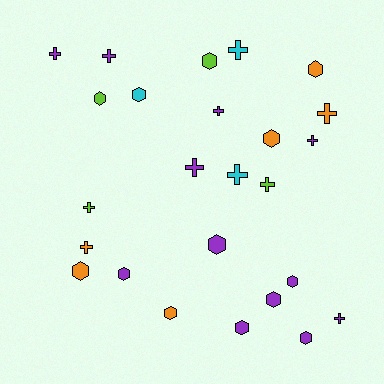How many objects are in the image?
There are 25 objects.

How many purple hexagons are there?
There are 6 purple hexagons.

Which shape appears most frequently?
Hexagon, with 13 objects.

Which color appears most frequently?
Purple, with 12 objects.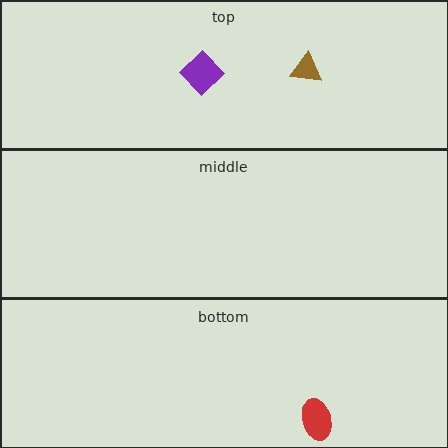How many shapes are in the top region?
2.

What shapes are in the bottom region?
The red ellipse.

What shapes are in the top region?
The purple diamond, the brown triangle.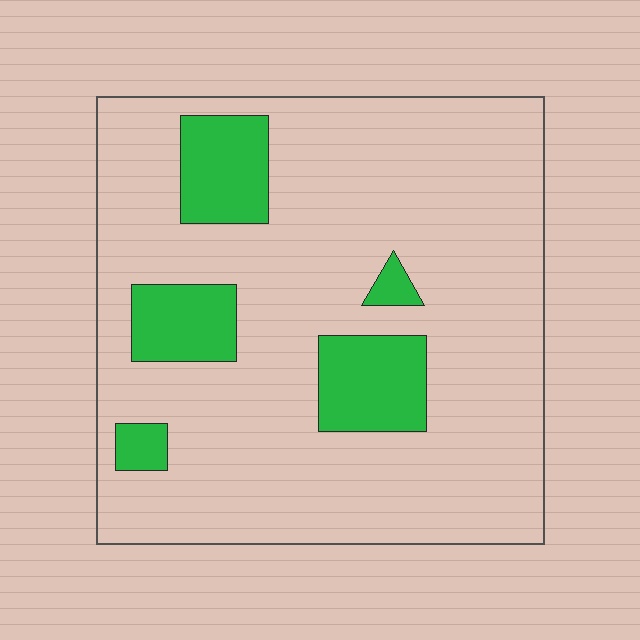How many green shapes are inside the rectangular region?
5.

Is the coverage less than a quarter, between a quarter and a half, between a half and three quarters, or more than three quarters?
Less than a quarter.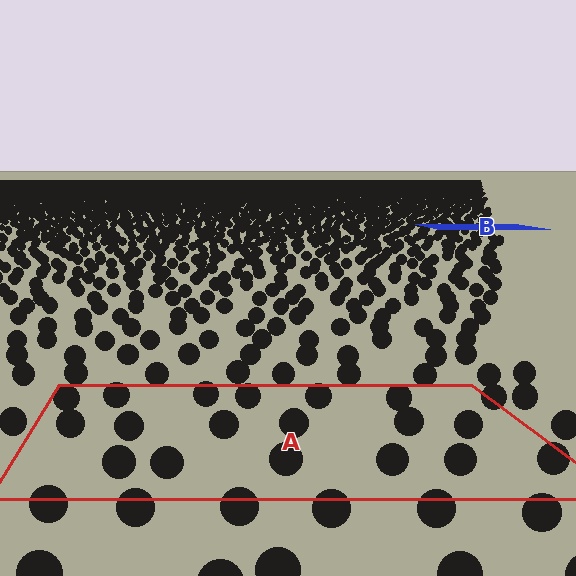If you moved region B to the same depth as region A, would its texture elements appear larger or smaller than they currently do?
They would appear larger. At a closer depth, the same texture elements are projected at a bigger on-screen size.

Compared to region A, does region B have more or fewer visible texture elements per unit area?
Region B has more texture elements per unit area — they are packed more densely because it is farther away.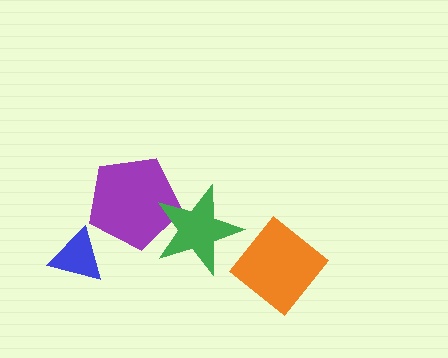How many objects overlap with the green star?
1 object overlaps with the green star.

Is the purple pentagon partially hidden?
Yes, it is partially covered by another shape.